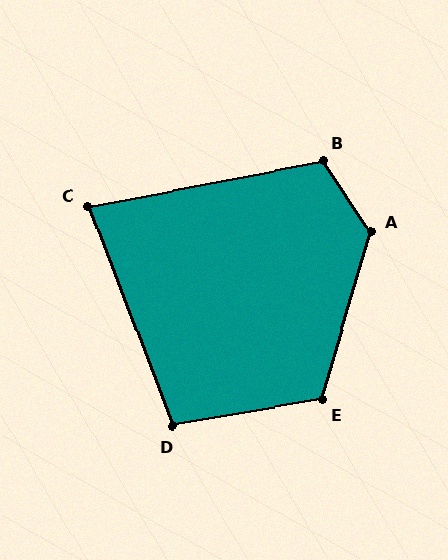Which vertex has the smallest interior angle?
C, at approximately 80 degrees.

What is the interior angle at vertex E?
Approximately 116 degrees (obtuse).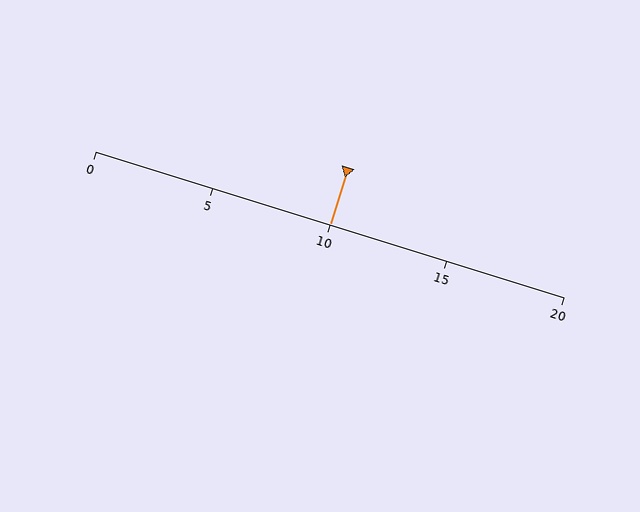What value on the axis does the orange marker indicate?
The marker indicates approximately 10.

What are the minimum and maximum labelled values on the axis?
The axis runs from 0 to 20.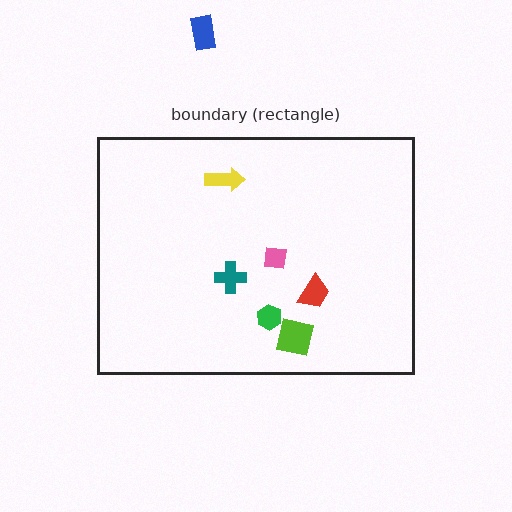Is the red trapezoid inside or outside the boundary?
Inside.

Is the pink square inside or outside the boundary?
Inside.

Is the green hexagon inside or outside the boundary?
Inside.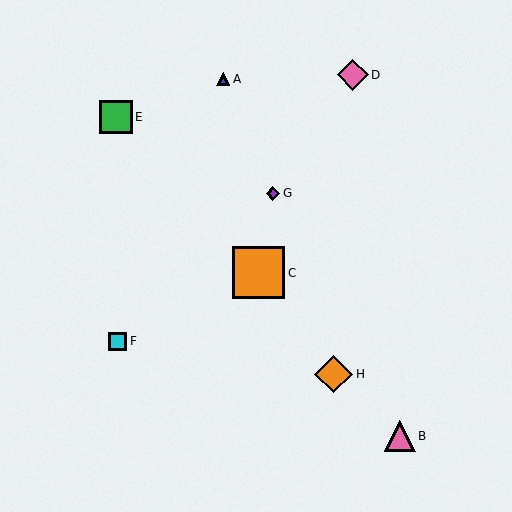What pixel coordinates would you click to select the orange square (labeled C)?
Click at (259, 273) to select the orange square C.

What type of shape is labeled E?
Shape E is a green square.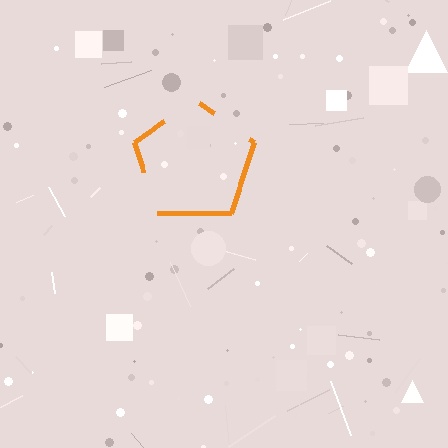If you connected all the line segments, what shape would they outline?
They would outline a pentagon.